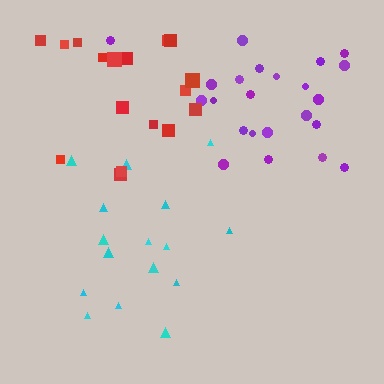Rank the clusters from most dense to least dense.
purple, cyan, red.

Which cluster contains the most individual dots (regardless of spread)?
Purple (23).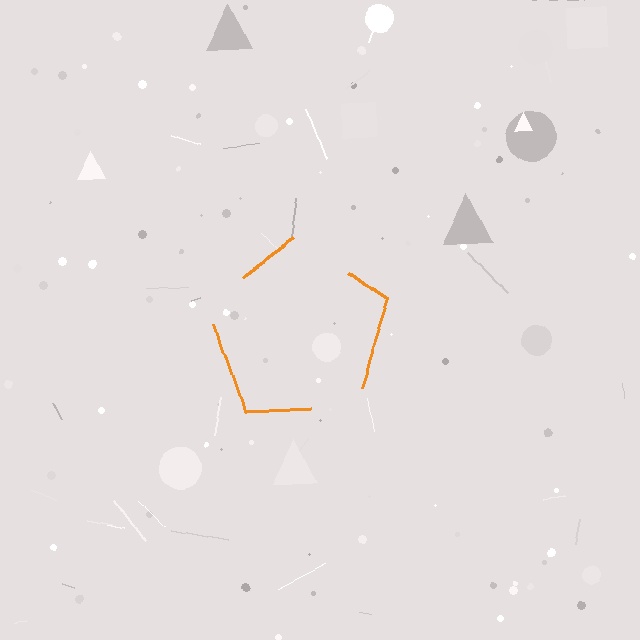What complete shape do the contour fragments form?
The contour fragments form a pentagon.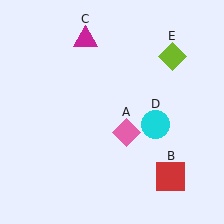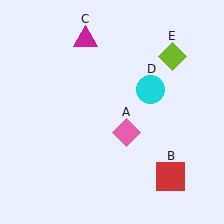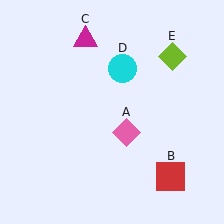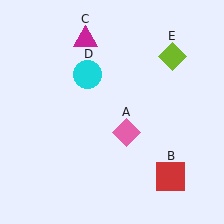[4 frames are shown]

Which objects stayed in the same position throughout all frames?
Pink diamond (object A) and red square (object B) and magenta triangle (object C) and lime diamond (object E) remained stationary.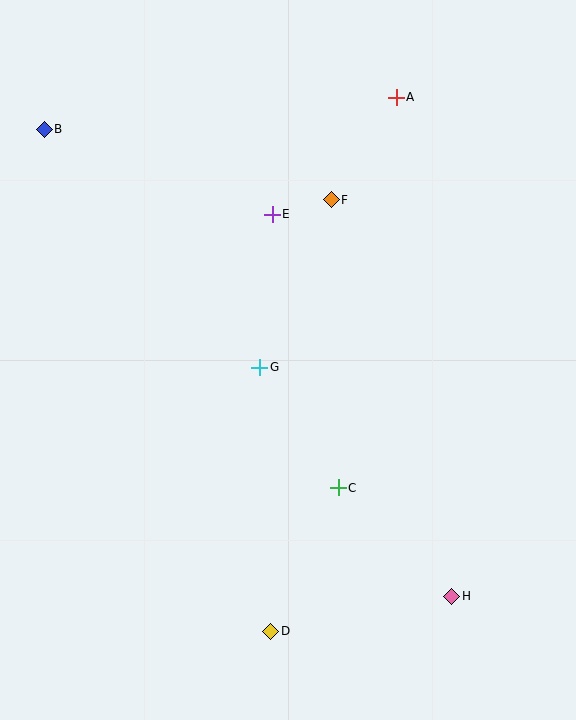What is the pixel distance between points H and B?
The distance between H and B is 620 pixels.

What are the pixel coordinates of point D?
Point D is at (271, 631).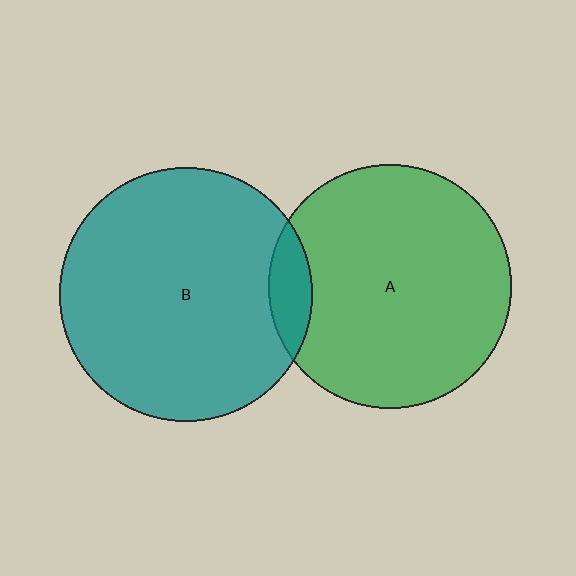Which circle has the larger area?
Circle B (teal).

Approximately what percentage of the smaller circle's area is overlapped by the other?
Approximately 10%.